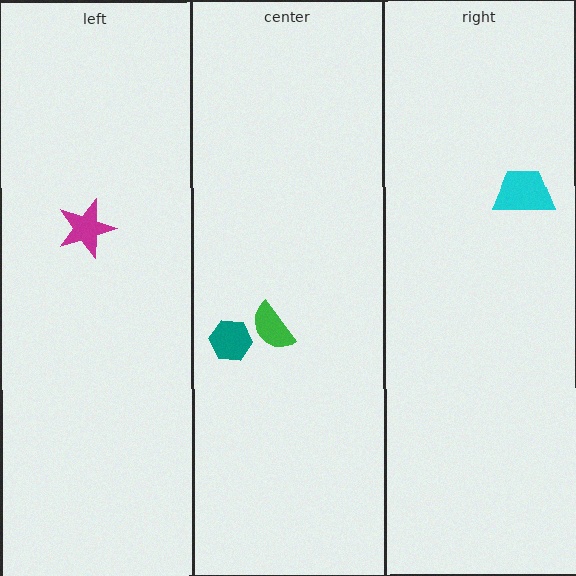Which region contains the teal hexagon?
The center region.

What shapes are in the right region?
The cyan trapezoid.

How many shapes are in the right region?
1.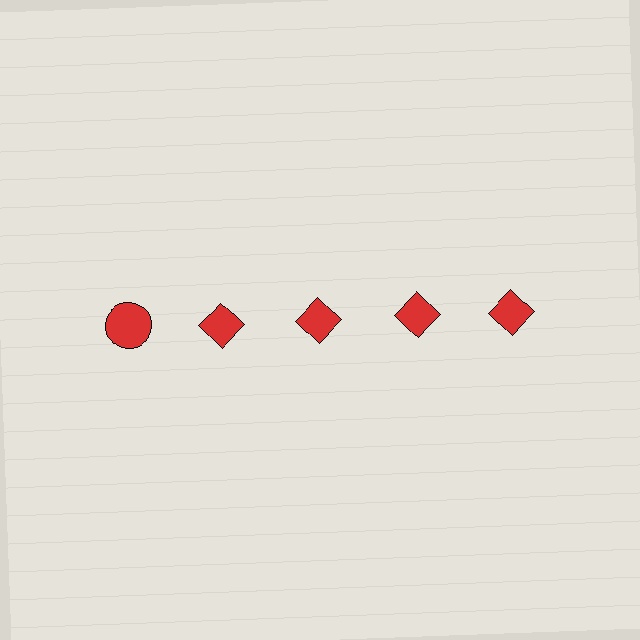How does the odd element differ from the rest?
It has a different shape: circle instead of diamond.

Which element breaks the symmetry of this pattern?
The red circle in the top row, leftmost column breaks the symmetry. All other shapes are red diamonds.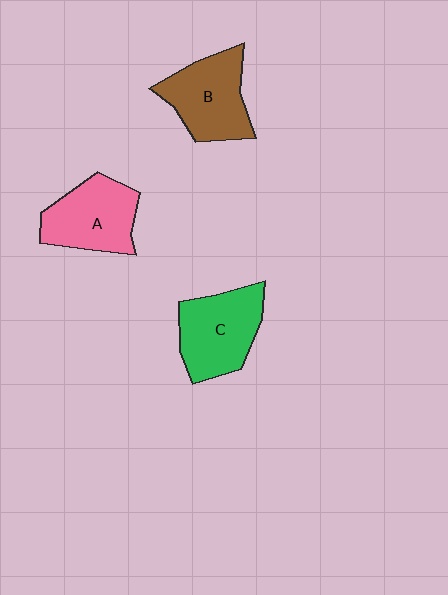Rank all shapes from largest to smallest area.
From largest to smallest: C (green), B (brown), A (pink).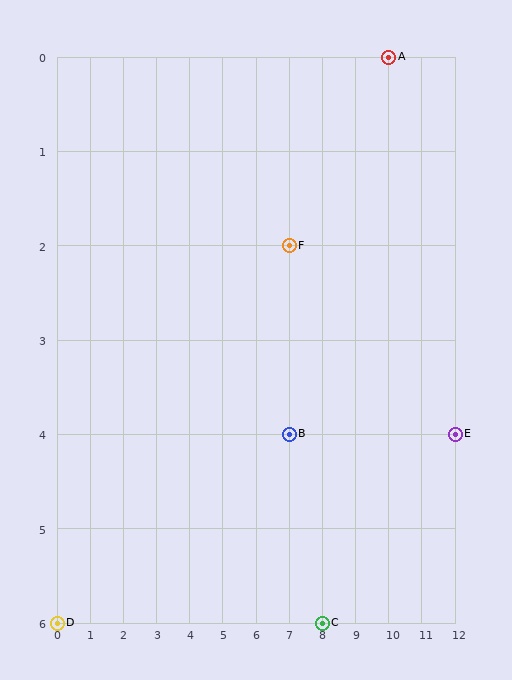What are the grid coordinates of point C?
Point C is at grid coordinates (8, 6).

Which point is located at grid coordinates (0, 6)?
Point D is at (0, 6).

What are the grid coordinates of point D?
Point D is at grid coordinates (0, 6).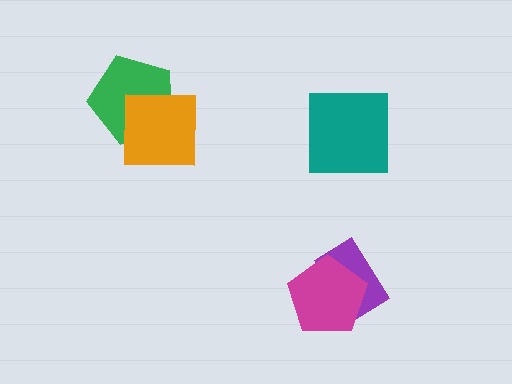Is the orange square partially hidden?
No, no other shape covers it.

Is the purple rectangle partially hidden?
Yes, it is partially covered by another shape.